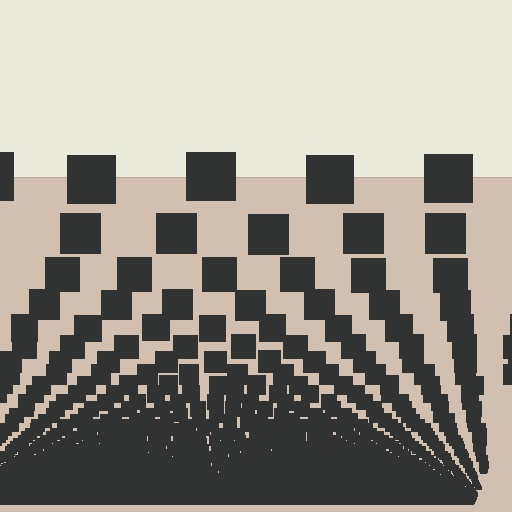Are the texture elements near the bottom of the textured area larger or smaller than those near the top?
Smaller. The gradient is inverted — elements near the bottom are smaller and denser.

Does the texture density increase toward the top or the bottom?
Density increases toward the bottom.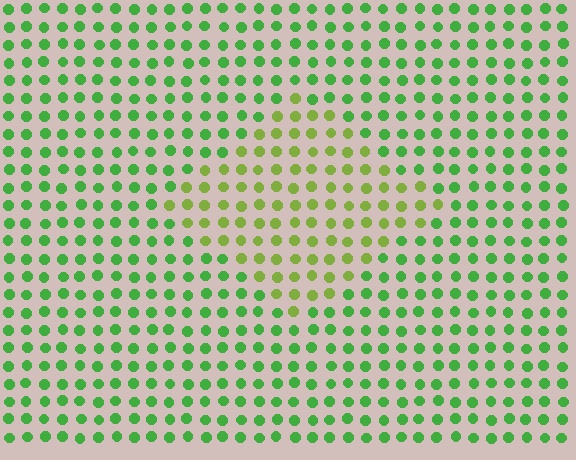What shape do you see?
I see a diamond.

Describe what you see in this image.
The image is filled with small green elements in a uniform arrangement. A diamond-shaped region is visible where the elements are tinted to a slightly different hue, forming a subtle color boundary.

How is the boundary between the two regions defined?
The boundary is defined purely by a slight shift in hue (about 34 degrees). Spacing, size, and orientation are identical on both sides.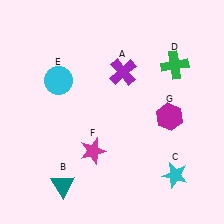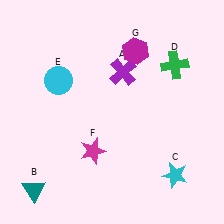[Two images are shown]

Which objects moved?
The objects that moved are: the teal triangle (B), the magenta hexagon (G).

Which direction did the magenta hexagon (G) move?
The magenta hexagon (G) moved up.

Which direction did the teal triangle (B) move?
The teal triangle (B) moved left.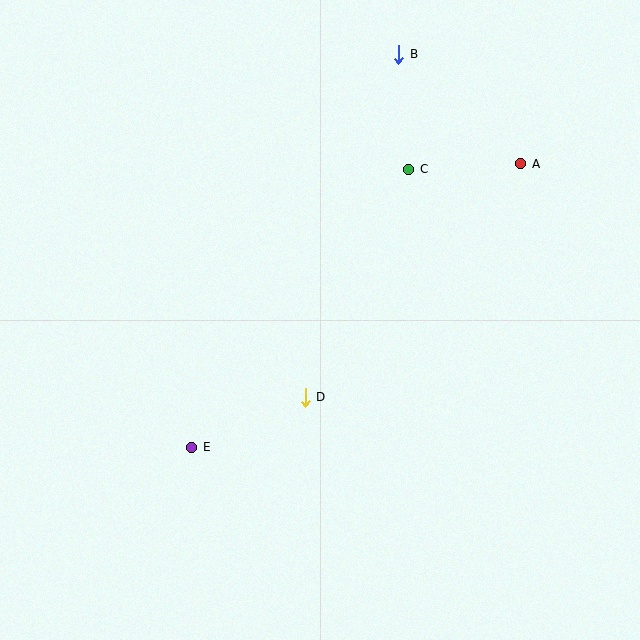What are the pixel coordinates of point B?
Point B is at (399, 54).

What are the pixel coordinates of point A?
Point A is at (521, 164).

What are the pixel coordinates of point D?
Point D is at (305, 397).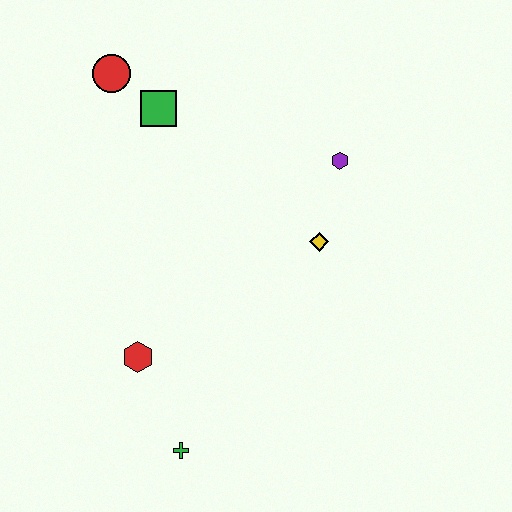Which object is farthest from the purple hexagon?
The green cross is farthest from the purple hexagon.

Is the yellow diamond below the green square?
Yes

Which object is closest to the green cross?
The red hexagon is closest to the green cross.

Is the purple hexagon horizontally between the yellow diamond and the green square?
No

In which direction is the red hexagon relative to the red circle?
The red hexagon is below the red circle.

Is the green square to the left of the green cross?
Yes